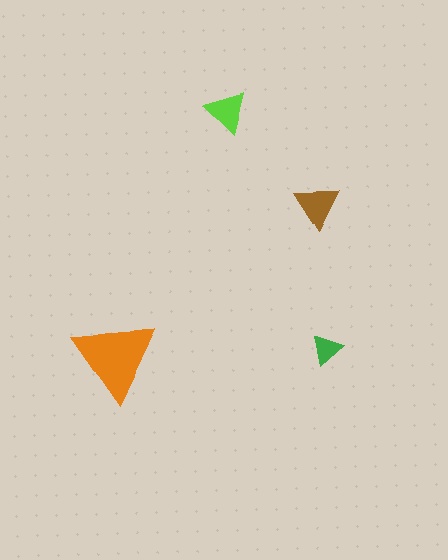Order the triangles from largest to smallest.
the orange one, the brown one, the lime one, the green one.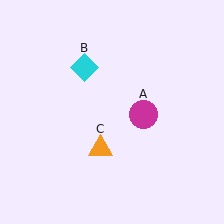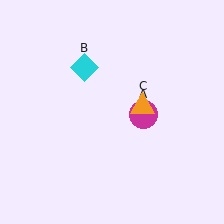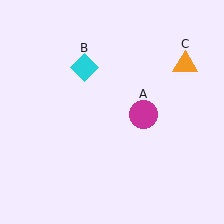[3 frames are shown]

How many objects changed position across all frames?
1 object changed position: orange triangle (object C).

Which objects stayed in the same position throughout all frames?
Magenta circle (object A) and cyan diamond (object B) remained stationary.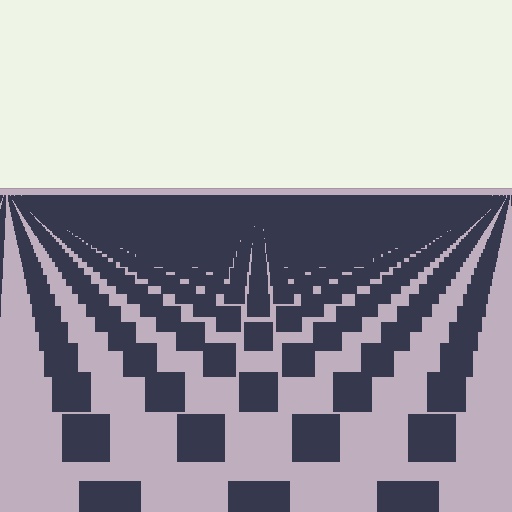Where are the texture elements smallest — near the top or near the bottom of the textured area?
Near the top.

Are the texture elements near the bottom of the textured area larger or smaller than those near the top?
Larger. Near the bottom, elements are closer to the viewer and appear at a bigger on-screen size.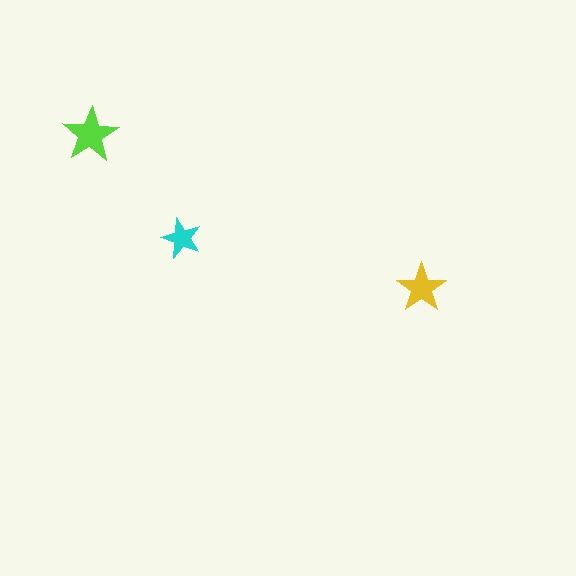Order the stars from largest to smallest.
the lime one, the yellow one, the cyan one.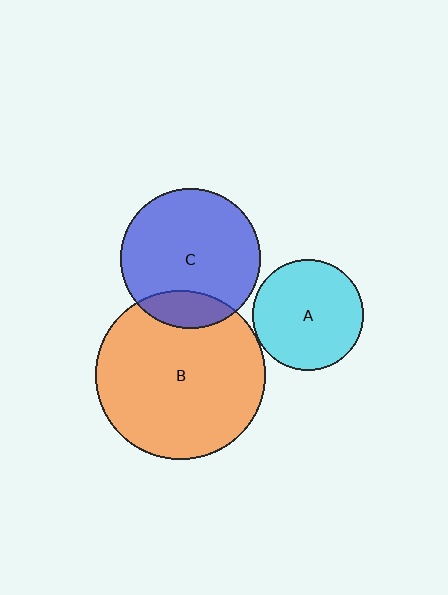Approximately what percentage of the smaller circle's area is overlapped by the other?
Approximately 15%.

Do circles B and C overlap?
Yes.